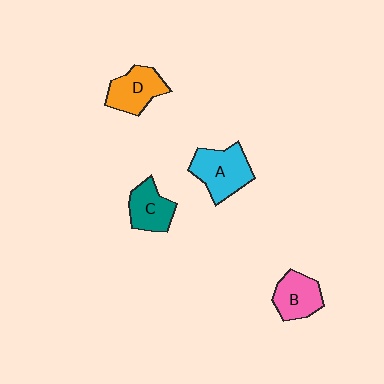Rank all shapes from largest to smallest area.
From largest to smallest: A (cyan), D (orange), B (pink), C (teal).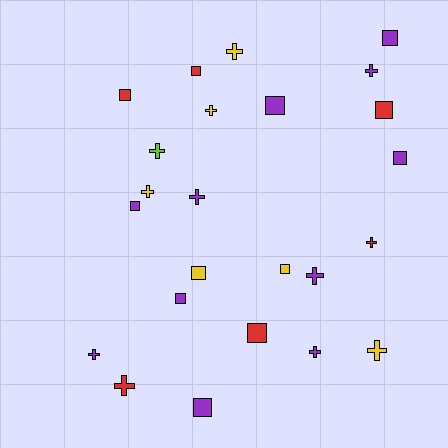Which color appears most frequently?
Purple, with 11 objects.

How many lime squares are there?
There are no lime squares.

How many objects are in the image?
There are 24 objects.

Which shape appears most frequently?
Square, with 12 objects.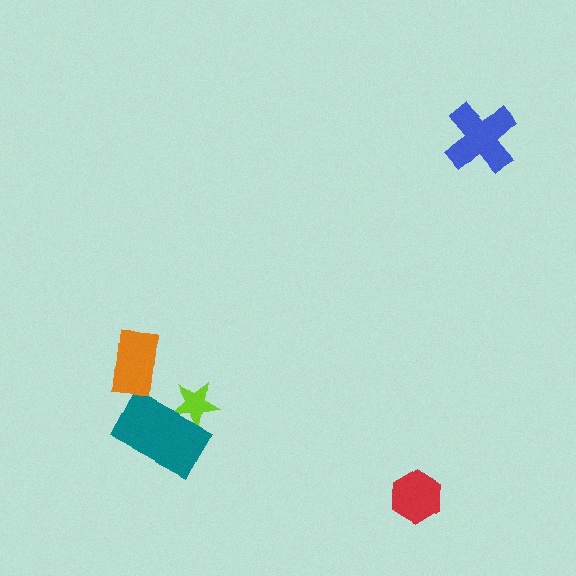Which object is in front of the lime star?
The teal rectangle is in front of the lime star.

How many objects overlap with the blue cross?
0 objects overlap with the blue cross.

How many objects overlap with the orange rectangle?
0 objects overlap with the orange rectangle.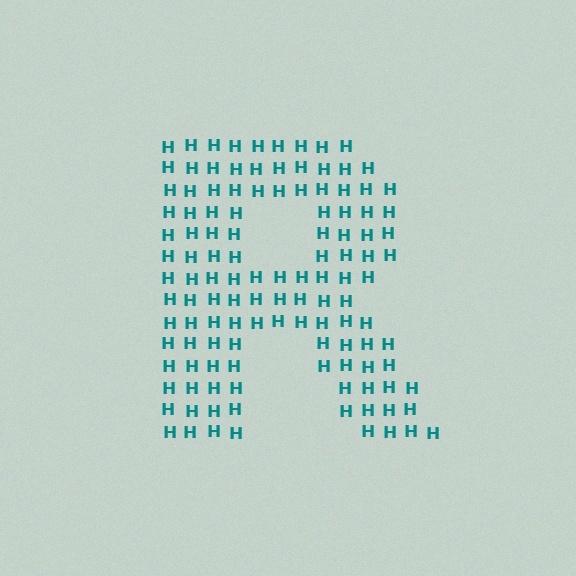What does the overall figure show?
The overall figure shows the letter R.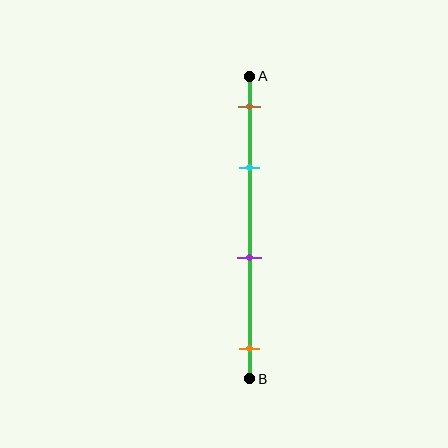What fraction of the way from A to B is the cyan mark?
The cyan mark is approximately 30% (0.3) of the way from A to B.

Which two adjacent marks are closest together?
The brown and cyan marks are the closest adjacent pair.